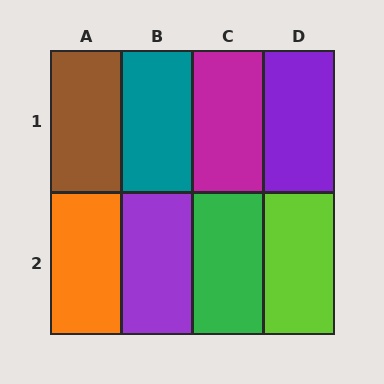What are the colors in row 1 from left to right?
Brown, teal, magenta, purple.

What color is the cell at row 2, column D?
Lime.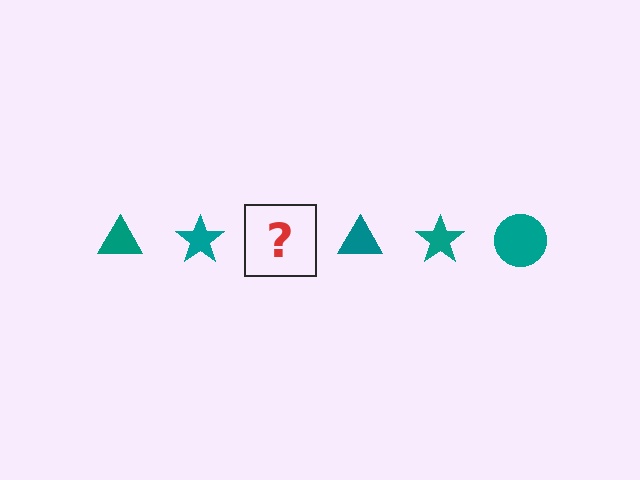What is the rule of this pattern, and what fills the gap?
The rule is that the pattern cycles through triangle, star, circle shapes in teal. The gap should be filled with a teal circle.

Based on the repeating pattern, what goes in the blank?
The blank should be a teal circle.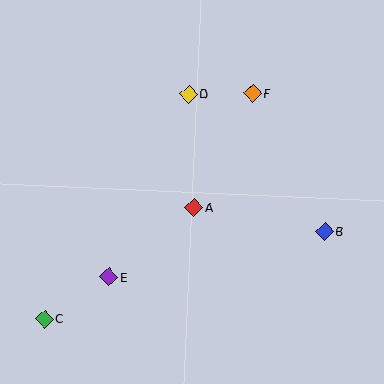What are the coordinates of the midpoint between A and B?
The midpoint between A and B is at (259, 219).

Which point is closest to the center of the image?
Point A at (194, 207) is closest to the center.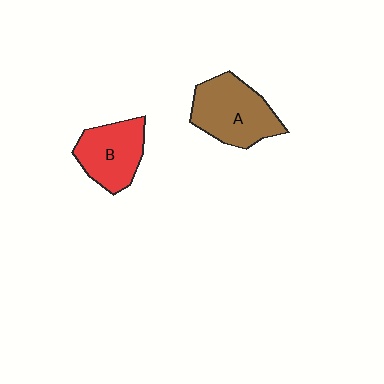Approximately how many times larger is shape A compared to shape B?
Approximately 1.2 times.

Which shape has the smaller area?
Shape B (red).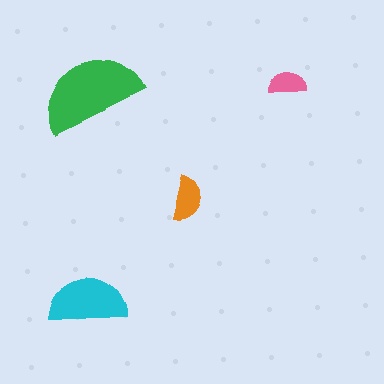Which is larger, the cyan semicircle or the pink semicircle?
The cyan one.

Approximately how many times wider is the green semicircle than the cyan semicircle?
About 1.5 times wider.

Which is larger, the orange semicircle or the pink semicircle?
The orange one.